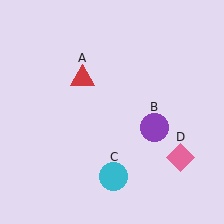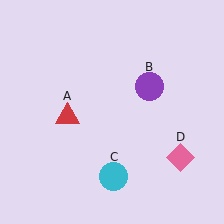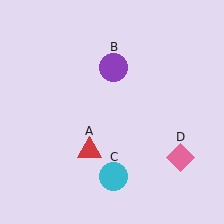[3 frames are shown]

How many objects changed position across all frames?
2 objects changed position: red triangle (object A), purple circle (object B).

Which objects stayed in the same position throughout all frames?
Cyan circle (object C) and pink diamond (object D) remained stationary.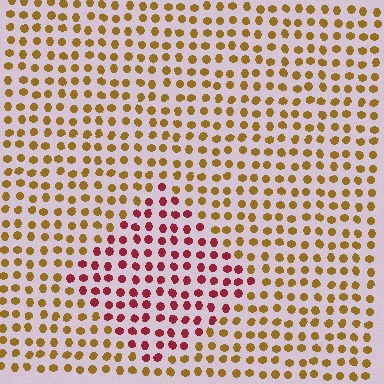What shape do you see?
I see a diamond.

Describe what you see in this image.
The image is filled with small brown elements in a uniform arrangement. A diamond-shaped region is visible where the elements are tinted to a slightly different hue, forming a subtle color boundary.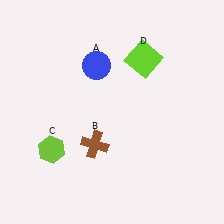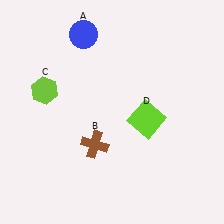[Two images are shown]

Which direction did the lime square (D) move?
The lime square (D) moved down.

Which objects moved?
The objects that moved are: the blue circle (A), the lime hexagon (C), the lime square (D).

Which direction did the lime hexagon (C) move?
The lime hexagon (C) moved up.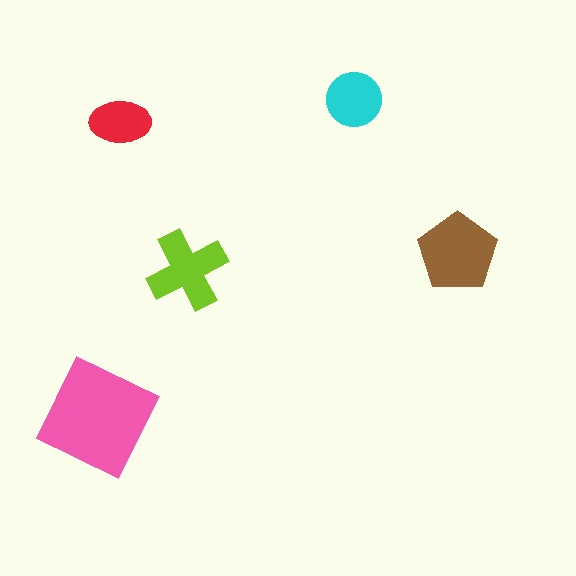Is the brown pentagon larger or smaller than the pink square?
Smaller.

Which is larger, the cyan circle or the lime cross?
The lime cross.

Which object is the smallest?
The red ellipse.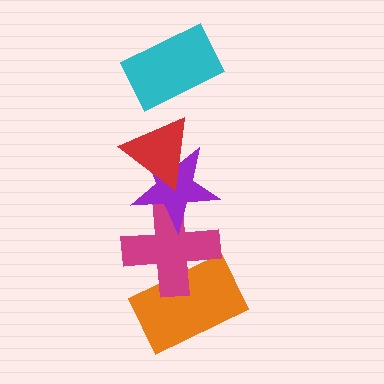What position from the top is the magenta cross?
The magenta cross is 4th from the top.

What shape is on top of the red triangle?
The cyan rectangle is on top of the red triangle.